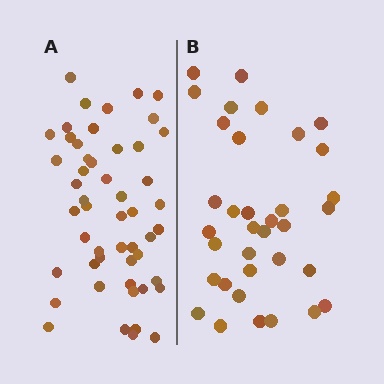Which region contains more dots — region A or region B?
Region A (the left region) has more dots.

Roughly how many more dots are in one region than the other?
Region A has approximately 15 more dots than region B.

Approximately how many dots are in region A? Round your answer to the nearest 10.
About 50 dots. (The exact count is 51, which rounds to 50.)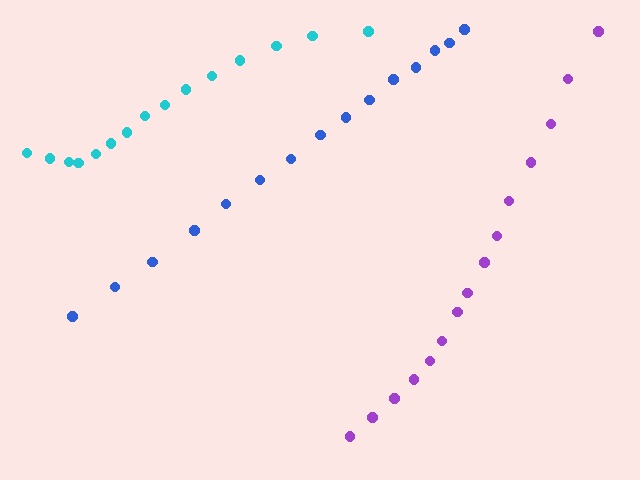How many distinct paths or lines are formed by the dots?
There are 3 distinct paths.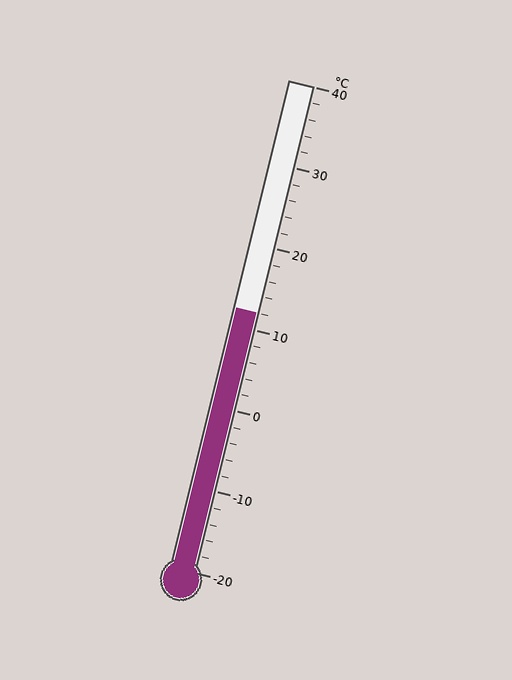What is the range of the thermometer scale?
The thermometer scale ranges from -20°C to 40°C.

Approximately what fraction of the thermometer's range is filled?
The thermometer is filled to approximately 55% of its range.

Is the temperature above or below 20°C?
The temperature is below 20°C.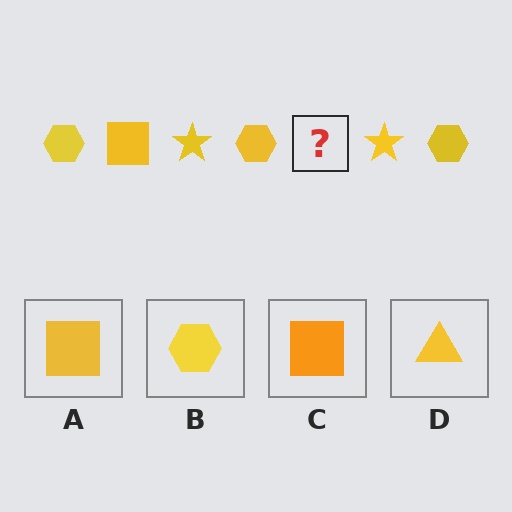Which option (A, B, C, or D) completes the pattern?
A.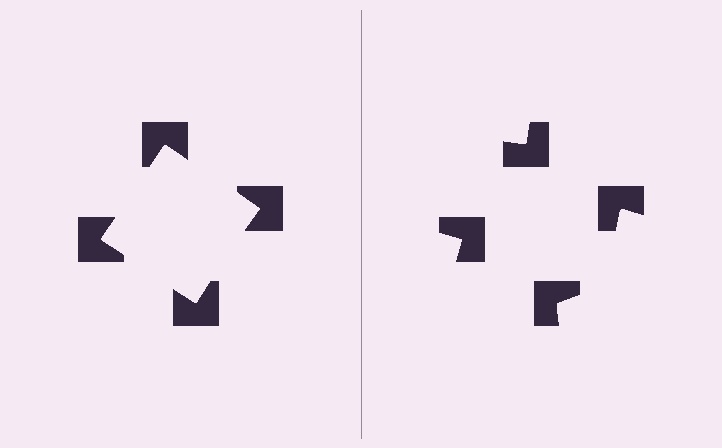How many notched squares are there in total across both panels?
8 — 4 on each side.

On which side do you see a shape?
An illusory square appears on the left side. On the right side the wedge cuts are rotated, so no coherent shape forms.